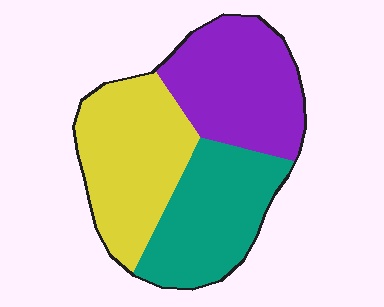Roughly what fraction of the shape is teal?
Teal covers about 30% of the shape.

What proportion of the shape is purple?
Purple takes up between a quarter and a half of the shape.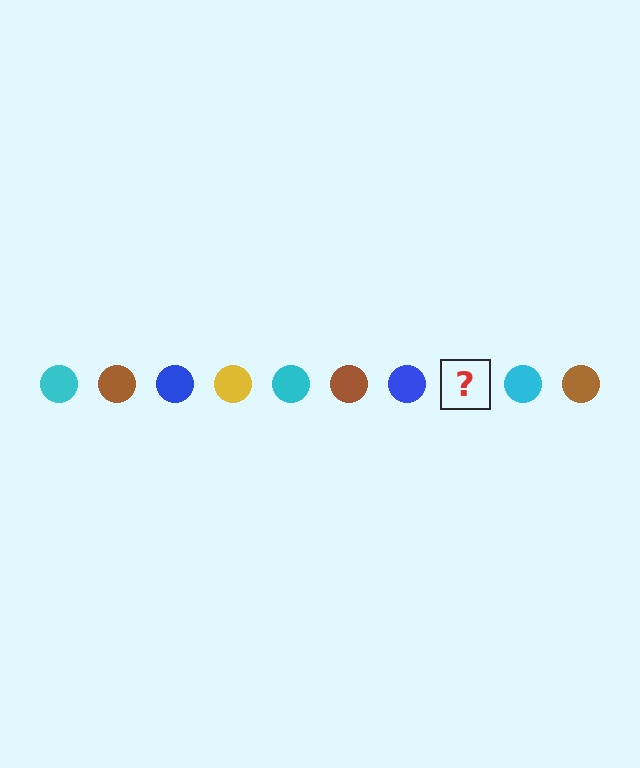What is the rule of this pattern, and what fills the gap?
The rule is that the pattern cycles through cyan, brown, blue, yellow circles. The gap should be filled with a yellow circle.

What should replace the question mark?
The question mark should be replaced with a yellow circle.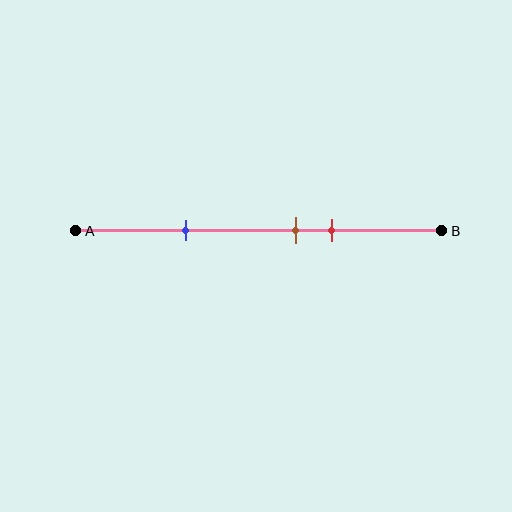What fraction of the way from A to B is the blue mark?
The blue mark is approximately 30% (0.3) of the way from A to B.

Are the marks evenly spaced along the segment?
No, the marks are not evenly spaced.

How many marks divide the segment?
There are 3 marks dividing the segment.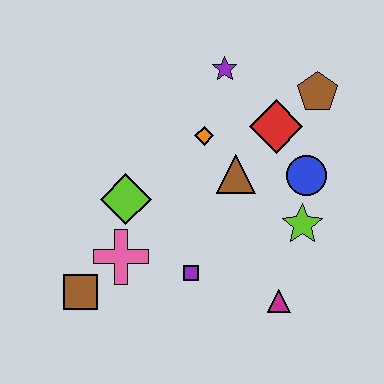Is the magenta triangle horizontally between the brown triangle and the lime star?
Yes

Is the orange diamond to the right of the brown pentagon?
No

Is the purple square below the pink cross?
Yes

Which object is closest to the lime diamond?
The pink cross is closest to the lime diamond.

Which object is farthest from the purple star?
The brown square is farthest from the purple star.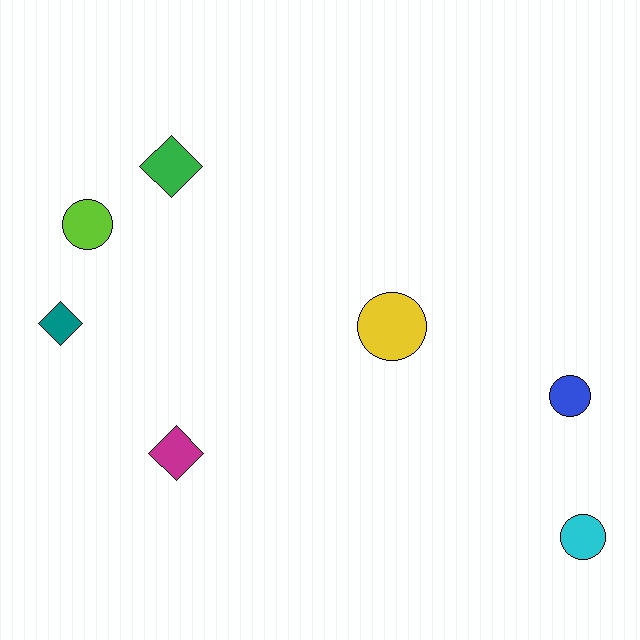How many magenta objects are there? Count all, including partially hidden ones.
There is 1 magenta object.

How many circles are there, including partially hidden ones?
There are 4 circles.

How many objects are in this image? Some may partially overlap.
There are 7 objects.